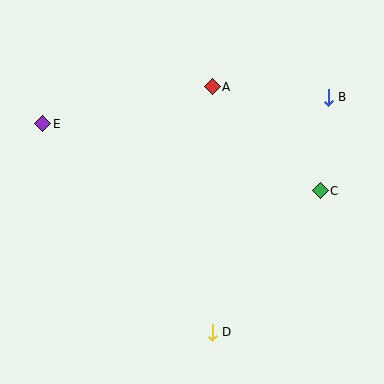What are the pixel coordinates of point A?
Point A is at (212, 87).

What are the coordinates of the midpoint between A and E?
The midpoint between A and E is at (127, 105).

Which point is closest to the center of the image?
Point A at (212, 87) is closest to the center.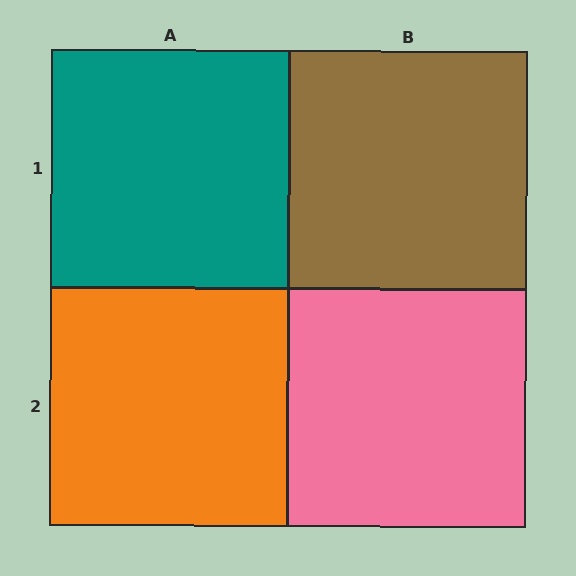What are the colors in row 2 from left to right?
Orange, pink.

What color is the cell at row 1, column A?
Teal.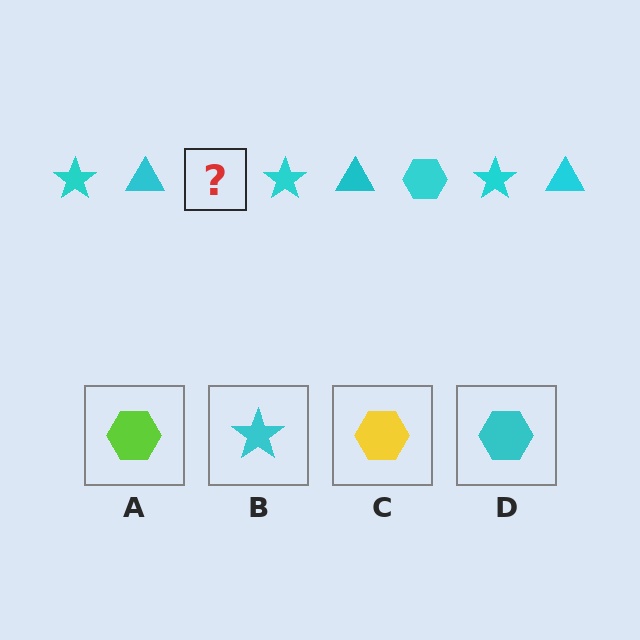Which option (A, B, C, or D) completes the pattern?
D.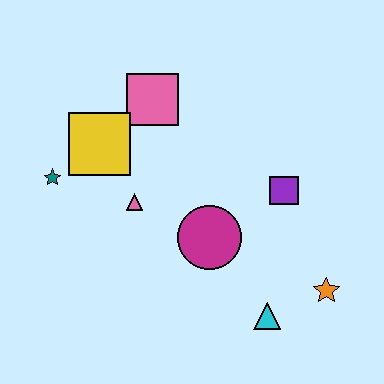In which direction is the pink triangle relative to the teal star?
The pink triangle is to the right of the teal star.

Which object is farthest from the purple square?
The teal star is farthest from the purple square.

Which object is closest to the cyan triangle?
The orange star is closest to the cyan triangle.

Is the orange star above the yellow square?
No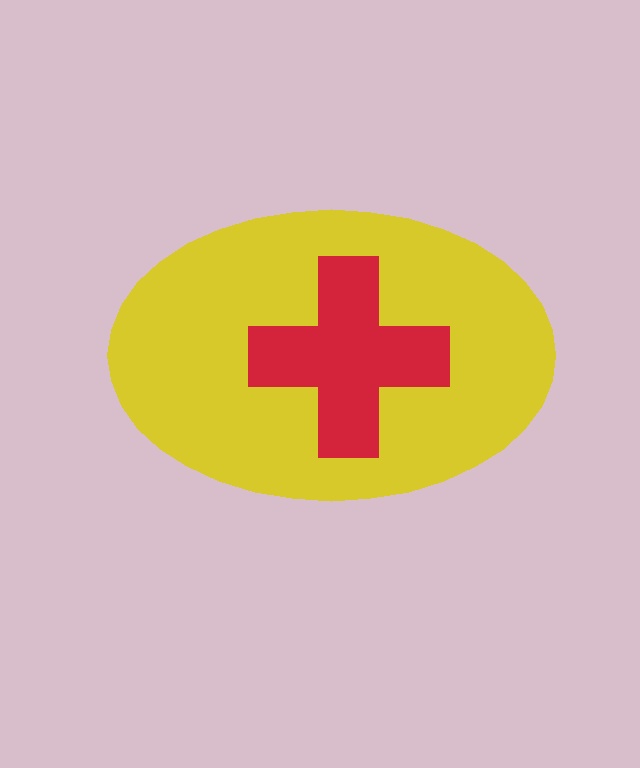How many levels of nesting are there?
2.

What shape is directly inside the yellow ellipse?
The red cross.